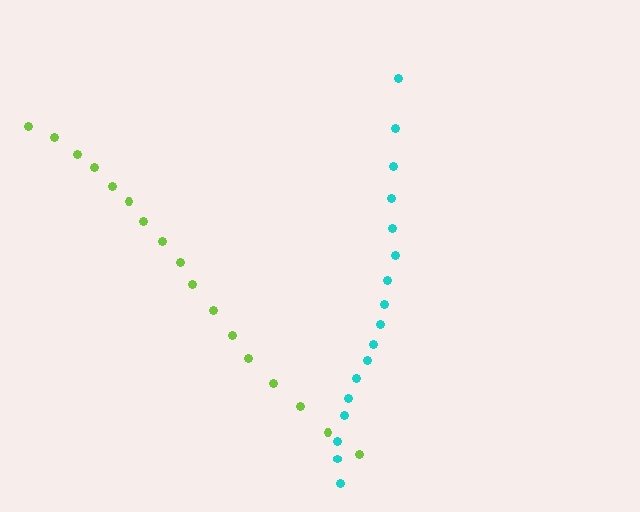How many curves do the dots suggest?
There are 2 distinct paths.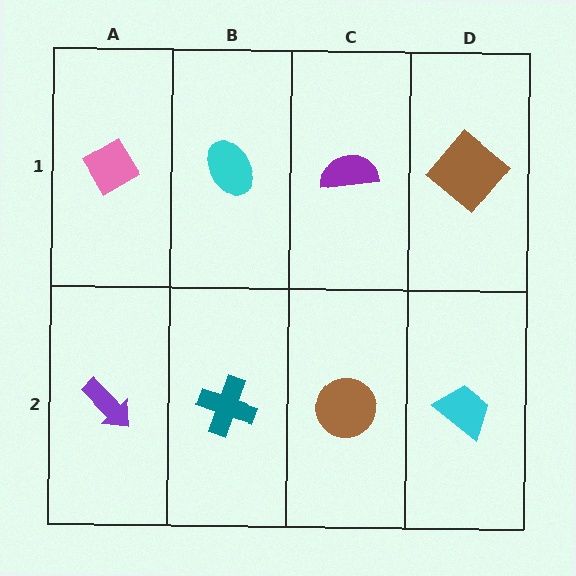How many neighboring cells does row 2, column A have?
2.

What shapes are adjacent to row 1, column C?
A brown circle (row 2, column C), a cyan ellipse (row 1, column B), a brown diamond (row 1, column D).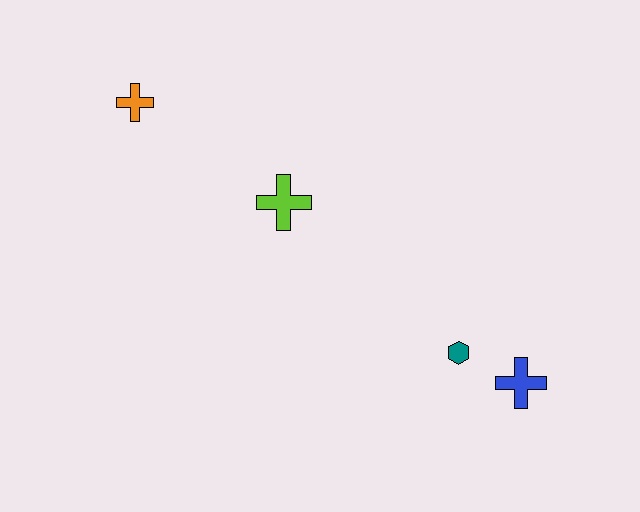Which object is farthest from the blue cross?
The orange cross is farthest from the blue cross.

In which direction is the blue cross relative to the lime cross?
The blue cross is to the right of the lime cross.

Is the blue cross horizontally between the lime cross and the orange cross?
No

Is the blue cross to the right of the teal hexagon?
Yes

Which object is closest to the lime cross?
The orange cross is closest to the lime cross.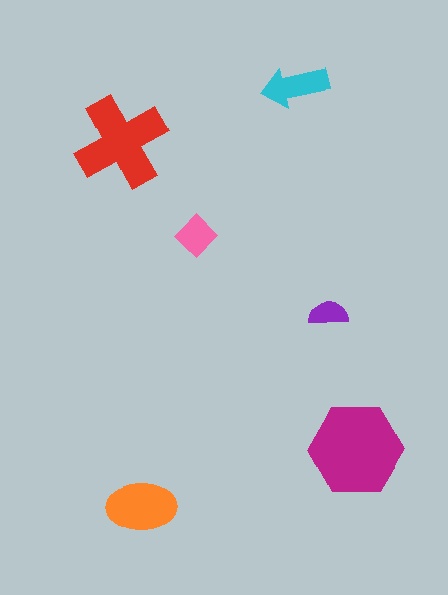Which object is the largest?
The magenta hexagon.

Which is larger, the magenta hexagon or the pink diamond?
The magenta hexagon.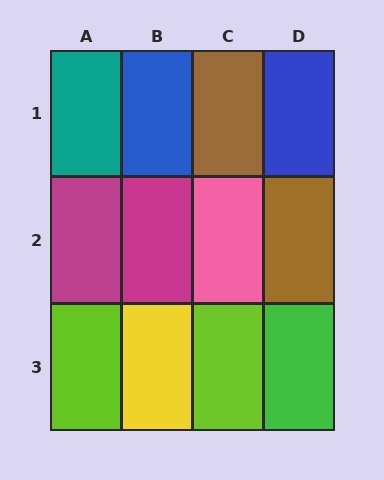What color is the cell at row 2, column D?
Brown.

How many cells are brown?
2 cells are brown.